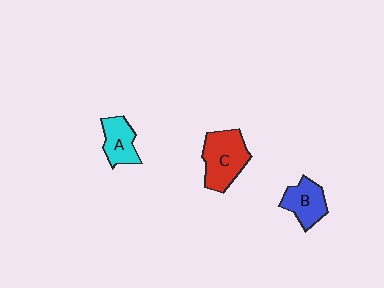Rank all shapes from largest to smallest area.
From largest to smallest: C (red), B (blue), A (cyan).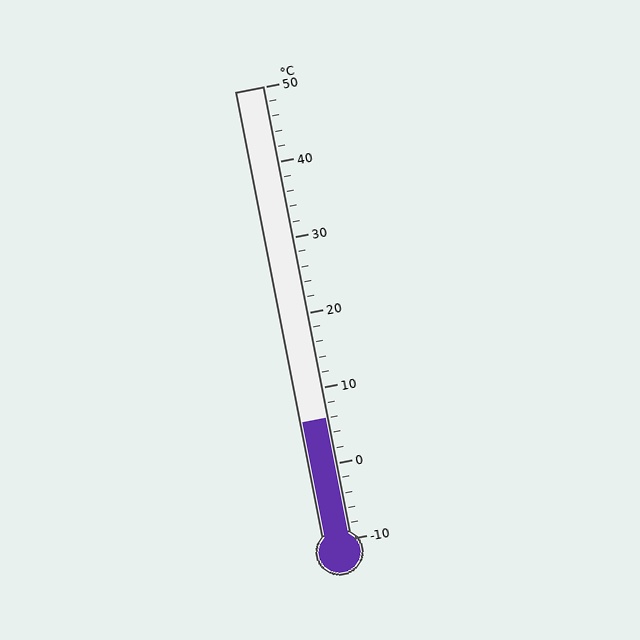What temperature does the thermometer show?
The thermometer shows approximately 6°C.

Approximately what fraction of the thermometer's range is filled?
The thermometer is filled to approximately 25% of its range.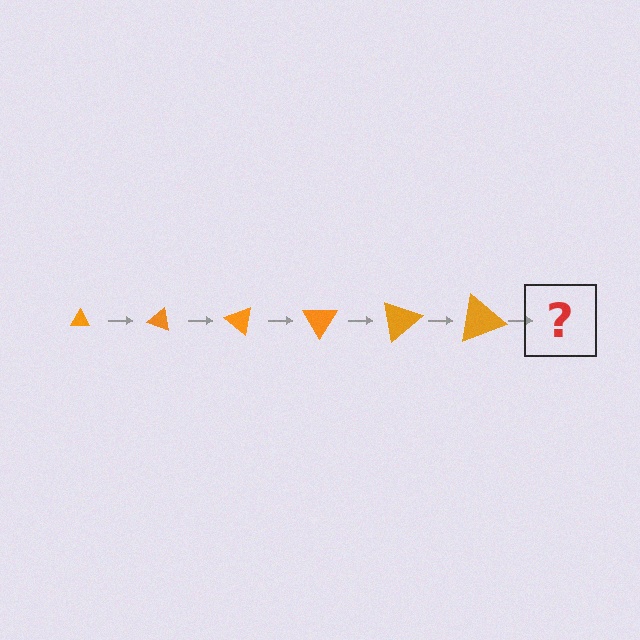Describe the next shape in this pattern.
It should be a triangle, larger than the previous one and rotated 120 degrees from the start.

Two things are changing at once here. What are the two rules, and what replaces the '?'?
The two rules are that the triangle grows larger each step and it rotates 20 degrees each step. The '?' should be a triangle, larger than the previous one and rotated 120 degrees from the start.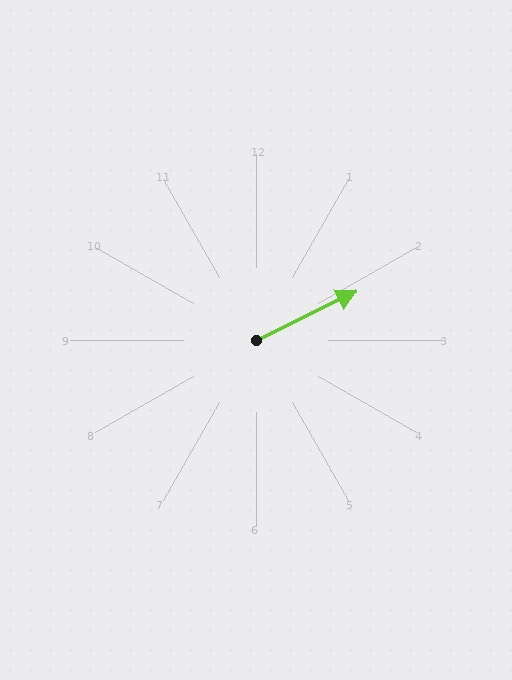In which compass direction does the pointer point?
Northeast.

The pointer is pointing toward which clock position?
Roughly 2 o'clock.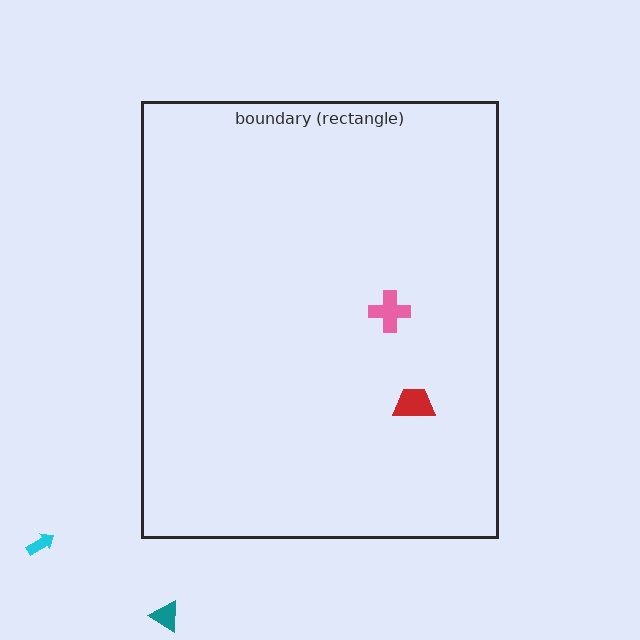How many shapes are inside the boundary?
2 inside, 2 outside.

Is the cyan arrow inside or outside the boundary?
Outside.